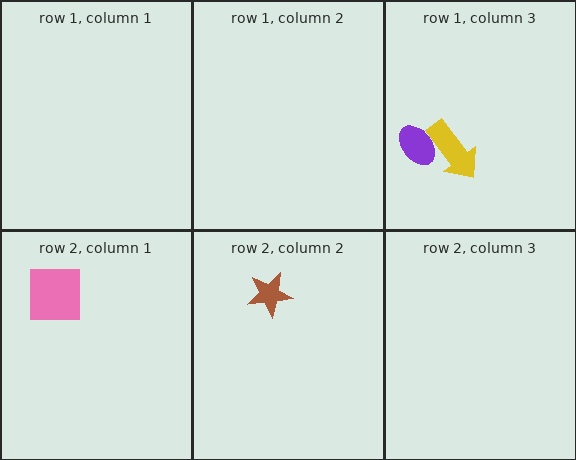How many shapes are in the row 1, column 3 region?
2.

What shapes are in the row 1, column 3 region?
The yellow arrow, the purple ellipse.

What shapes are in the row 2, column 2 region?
The brown star.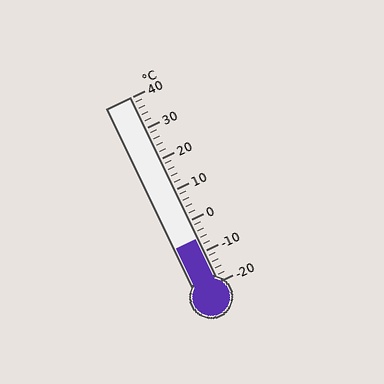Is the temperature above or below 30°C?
The temperature is below 30°C.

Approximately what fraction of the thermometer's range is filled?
The thermometer is filled to approximately 25% of its range.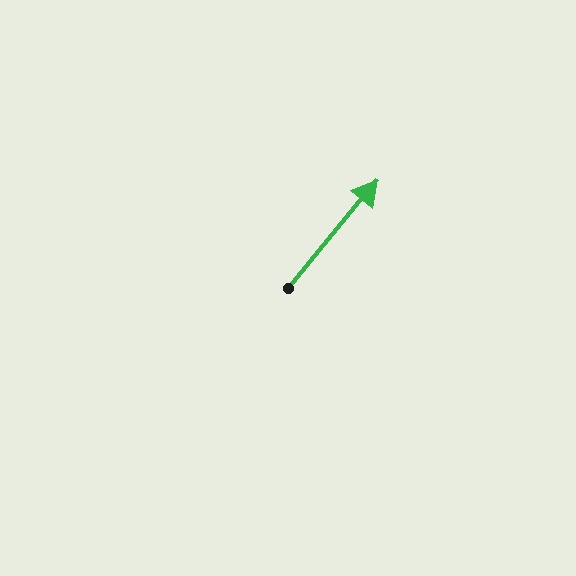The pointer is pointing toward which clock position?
Roughly 1 o'clock.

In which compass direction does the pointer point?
Northeast.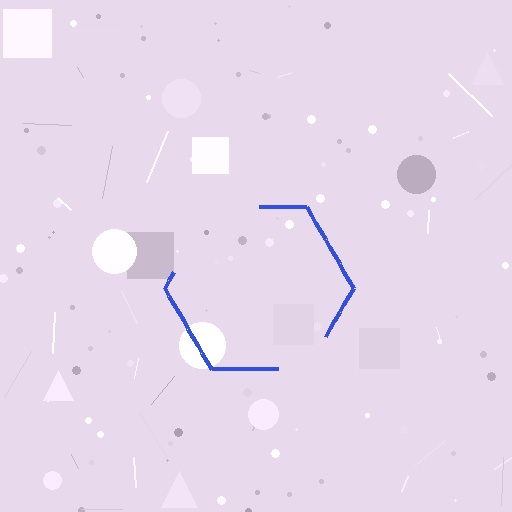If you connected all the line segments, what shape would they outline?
They would outline a hexagon.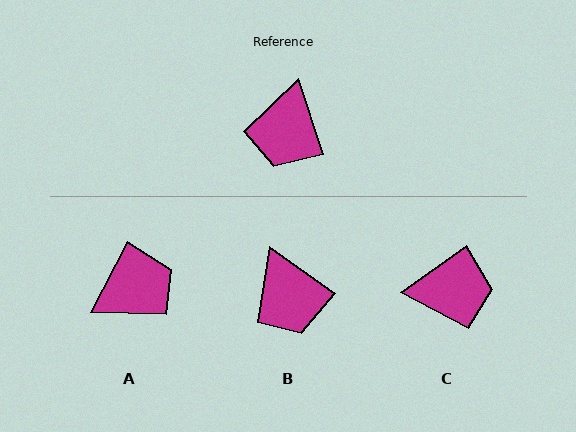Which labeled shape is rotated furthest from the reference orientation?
A, about 134 degrees away.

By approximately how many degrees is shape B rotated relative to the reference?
Approximately 36 degrees counter-clockwise.